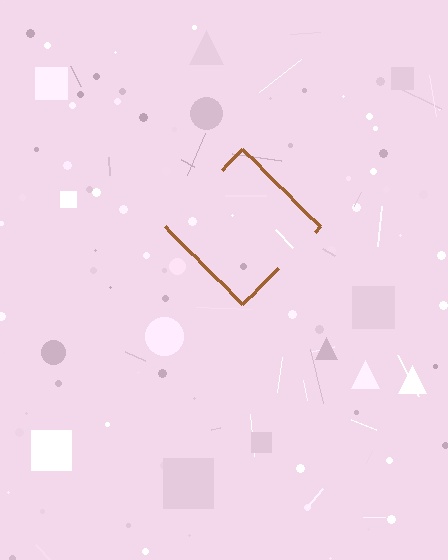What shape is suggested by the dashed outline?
The dashed outline suggests a diamond.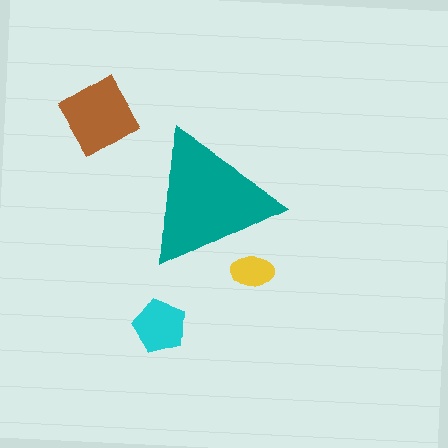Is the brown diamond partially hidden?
No, the brown diamond is fully visible.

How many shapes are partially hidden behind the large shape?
1 shape is partially hidden.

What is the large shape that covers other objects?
A teal triangle.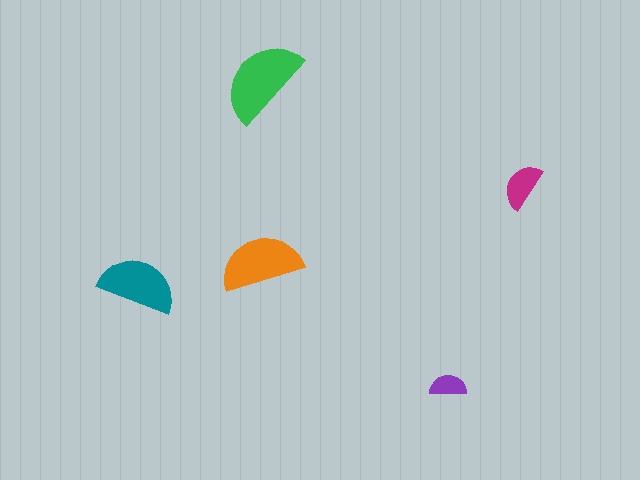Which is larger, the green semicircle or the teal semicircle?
The green one.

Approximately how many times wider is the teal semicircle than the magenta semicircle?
About 1.5 times wider.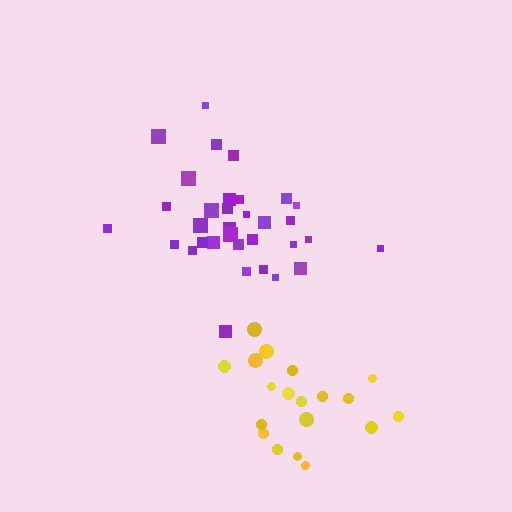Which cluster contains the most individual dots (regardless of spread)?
Purple (35).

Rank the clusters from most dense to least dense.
purple, yellow.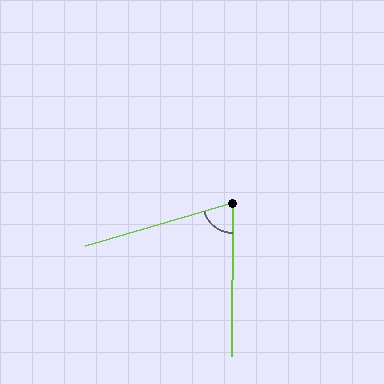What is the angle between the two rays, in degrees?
Approximately 73 degrees.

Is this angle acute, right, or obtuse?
It is acute.